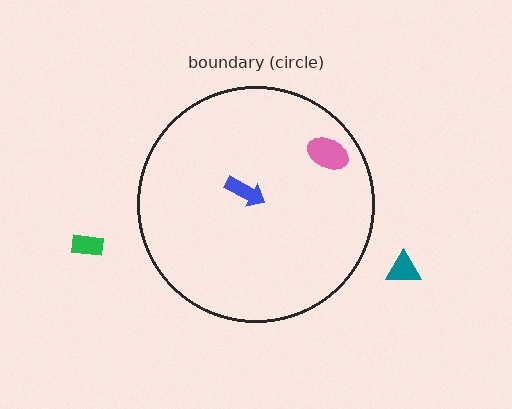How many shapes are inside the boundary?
2 inside, 2 outside.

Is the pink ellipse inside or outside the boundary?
Inside.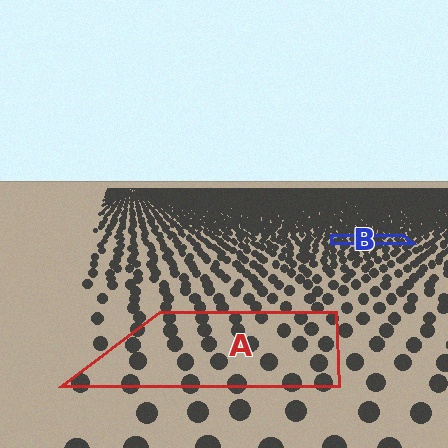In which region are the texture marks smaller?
The texture marks are smaller in region B, because it is farther away.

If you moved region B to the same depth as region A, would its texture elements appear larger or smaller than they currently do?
They would appear larger. At a closer depth, the same texture elements are projected at a bigger on-screen size.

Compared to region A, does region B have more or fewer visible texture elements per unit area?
Region B has more texture elements per unit area — they are packed more densely because it is farther away.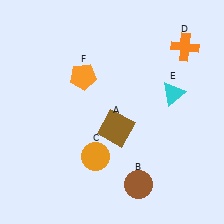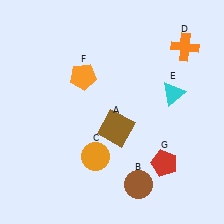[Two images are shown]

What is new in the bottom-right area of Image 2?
A red pentagon (G) was added in the bottom-right area of Image 2.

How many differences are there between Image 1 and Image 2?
There is 1 difference between the two images.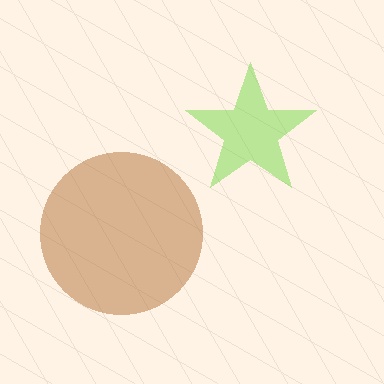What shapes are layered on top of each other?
The layered shapes are: a brown circle, a lime star.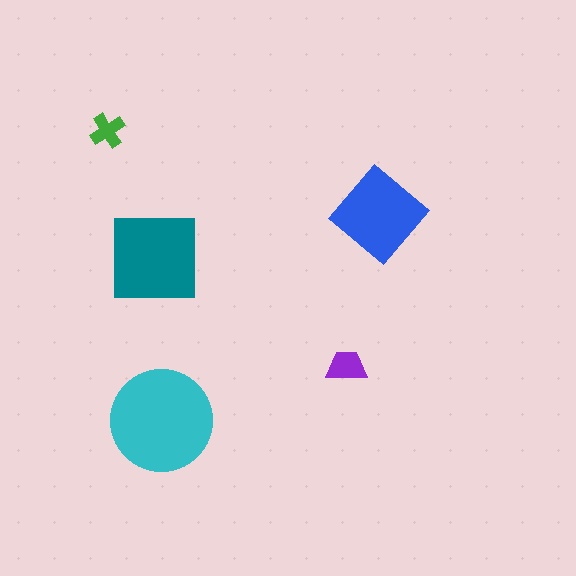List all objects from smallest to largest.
The green cross, the purple trapezoid, the blue diamond, the teal square, the cyan circle.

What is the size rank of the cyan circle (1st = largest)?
1st.